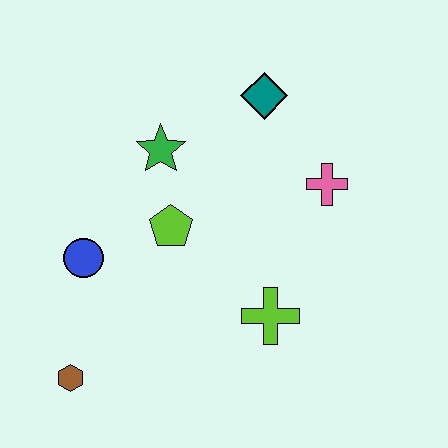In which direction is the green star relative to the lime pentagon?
The green star is above the lime pentagon.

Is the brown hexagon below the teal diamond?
Yes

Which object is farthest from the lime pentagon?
The brown hexagon is farthest from the lime pentagon.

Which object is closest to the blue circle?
The lime pentagon is closest to the blue circle.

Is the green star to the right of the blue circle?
Yes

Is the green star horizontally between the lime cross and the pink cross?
No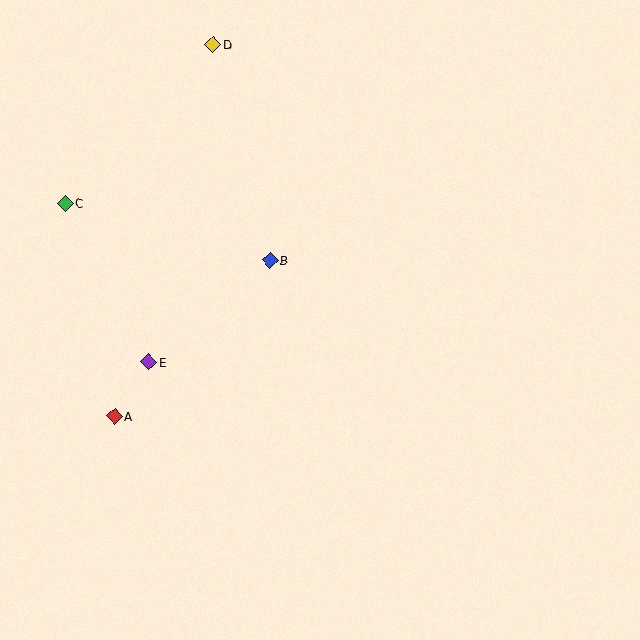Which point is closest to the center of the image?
Point B at (270, 261) is closest to the center.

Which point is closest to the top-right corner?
Point D is closest to the top-right corner.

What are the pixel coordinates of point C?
Point C is at (65, 203).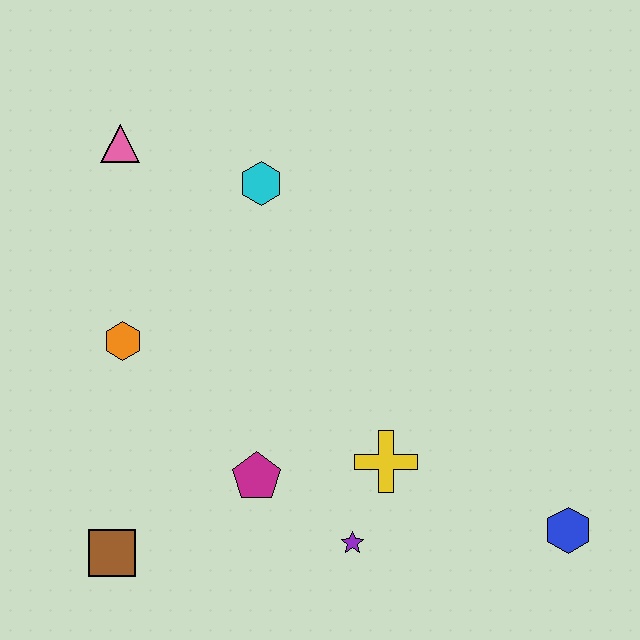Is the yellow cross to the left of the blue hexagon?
Yes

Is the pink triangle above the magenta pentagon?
Yes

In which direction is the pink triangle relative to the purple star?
The pink triangle is above the purple star.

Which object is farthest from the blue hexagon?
The pink triangle is farthest from the blue hexagon.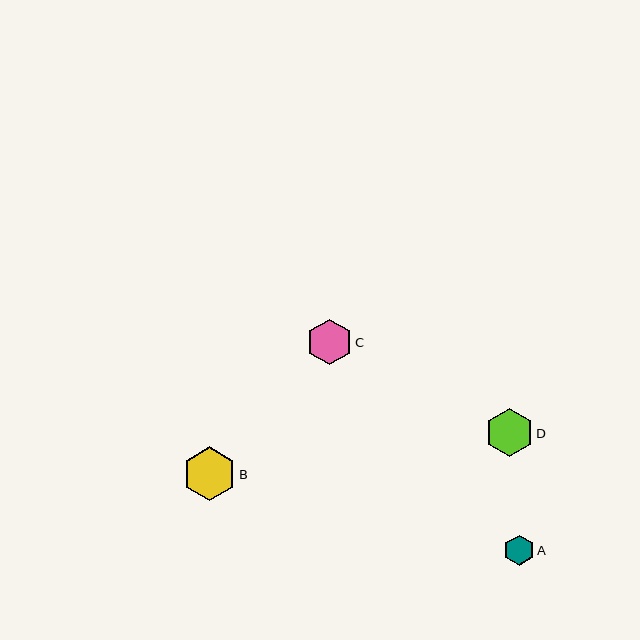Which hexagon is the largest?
Hexagon B is the largest with a size of approximately 54 pixels.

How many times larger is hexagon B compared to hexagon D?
Hexagon B is approximately 1.1 times the size of hexagon D.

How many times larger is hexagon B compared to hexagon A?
Hexagon B is approximately 1.8 times the size of hexagon A.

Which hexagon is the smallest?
Hexagon A is the smallest with a size of approximately 30 pixels.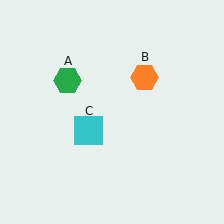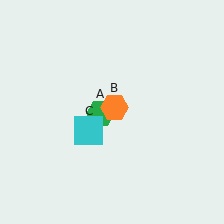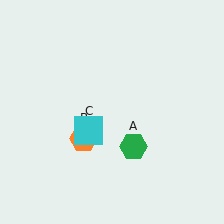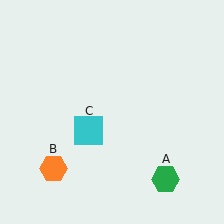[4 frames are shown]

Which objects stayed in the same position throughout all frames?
Cyan square (object C) remained stationary.